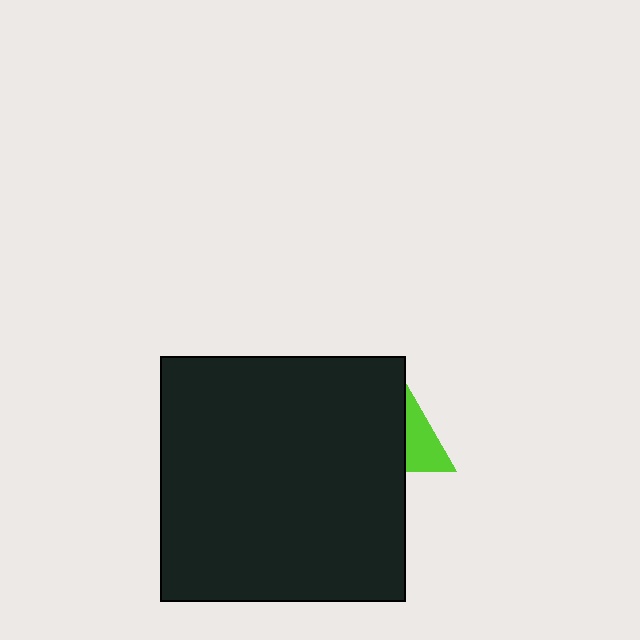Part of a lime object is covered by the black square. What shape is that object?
It is a triangle.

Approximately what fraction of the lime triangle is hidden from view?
Roughly 66% of the lime triangle is hidden behind the black square.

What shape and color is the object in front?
The object in front is a black square.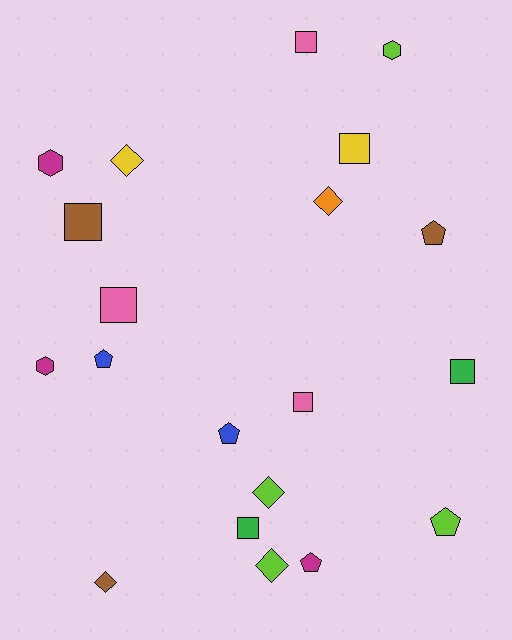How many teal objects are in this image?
There are no teal objects.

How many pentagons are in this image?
There are 5 pentagons.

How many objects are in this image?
There are 20 objects.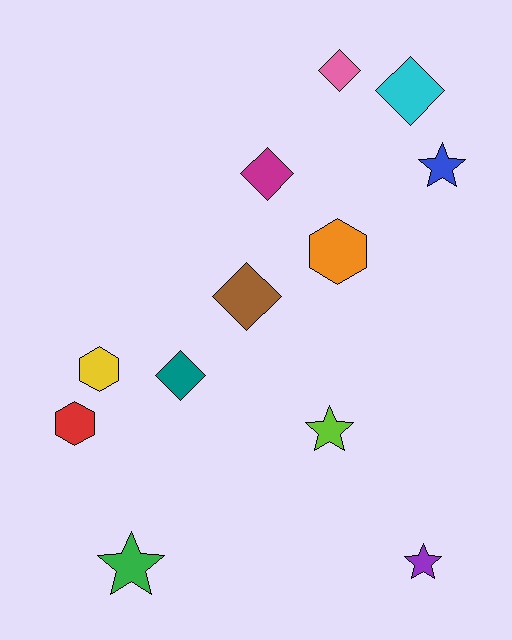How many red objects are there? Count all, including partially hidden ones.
There is 1 red object.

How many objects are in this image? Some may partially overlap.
There are 12 objects.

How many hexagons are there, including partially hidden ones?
There are 3 hexagons.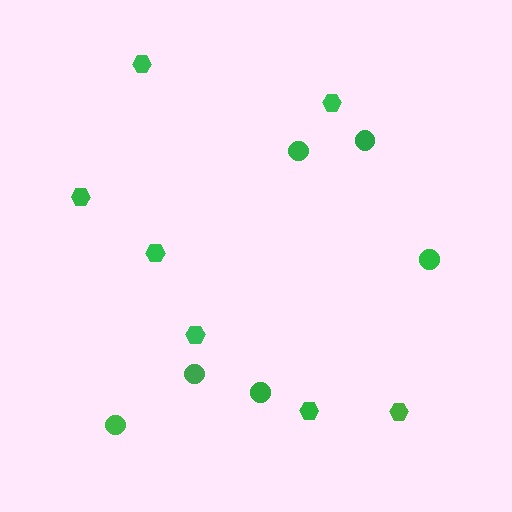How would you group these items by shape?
There are 2 groups: one group of hexagons (7) and one group of circles (6).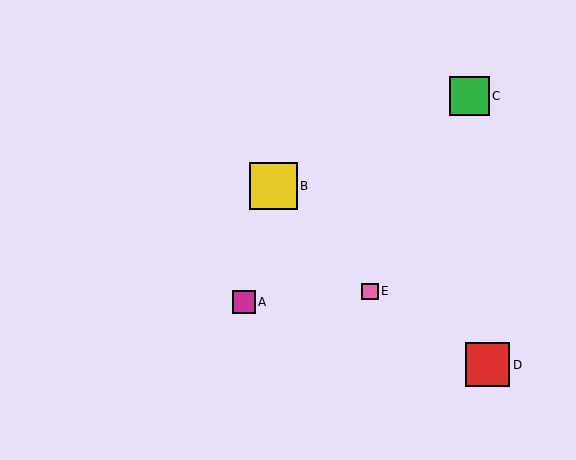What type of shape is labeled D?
Shape D is a red square.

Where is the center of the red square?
The center of the red square is at (488, 365).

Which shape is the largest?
The yellow square (labeled B) is the largest.